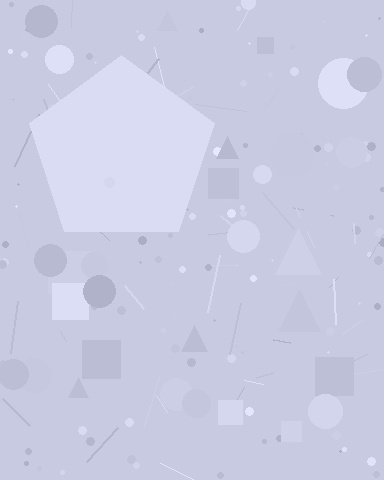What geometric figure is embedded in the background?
A pentagon is embedded in the background.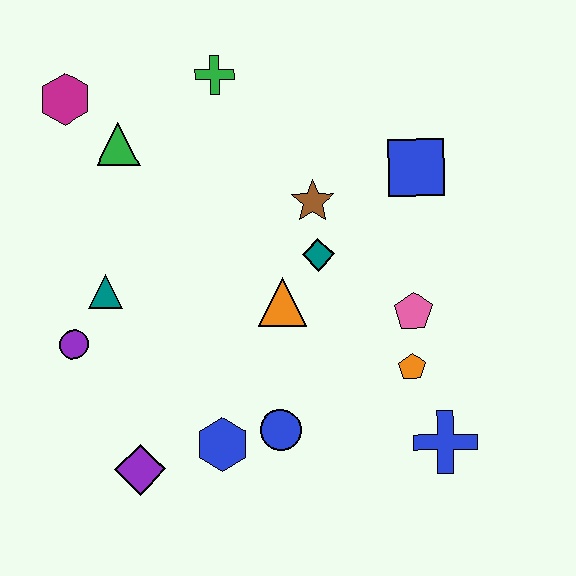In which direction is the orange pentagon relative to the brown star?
The orange pentagon is below the brown star.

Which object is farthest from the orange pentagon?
The magenta hexagon is farthest from the orange pentagon.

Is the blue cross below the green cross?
Yes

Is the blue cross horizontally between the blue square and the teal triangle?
No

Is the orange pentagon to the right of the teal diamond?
Yes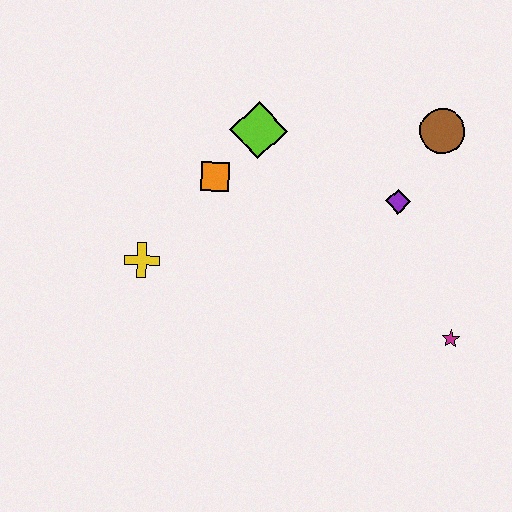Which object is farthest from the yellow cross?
The brown circle is farthest from the yellow cross.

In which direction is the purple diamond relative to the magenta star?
The purple diamond is above the magenta star.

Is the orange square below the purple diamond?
No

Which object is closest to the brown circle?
The purple diamond is closest to the brown circle.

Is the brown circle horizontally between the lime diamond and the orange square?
No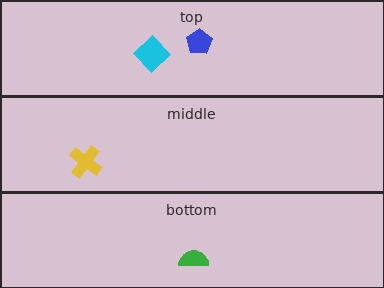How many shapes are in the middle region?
1.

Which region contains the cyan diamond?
The top region.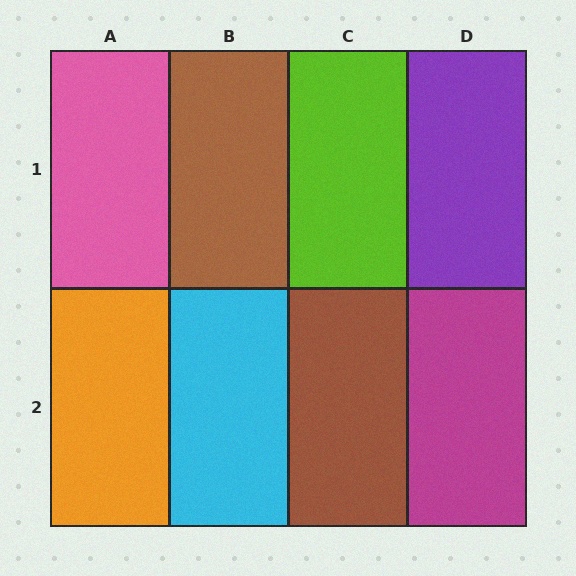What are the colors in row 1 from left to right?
Pink, brown, lime, purple.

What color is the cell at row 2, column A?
Orange.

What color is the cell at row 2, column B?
Cyan.